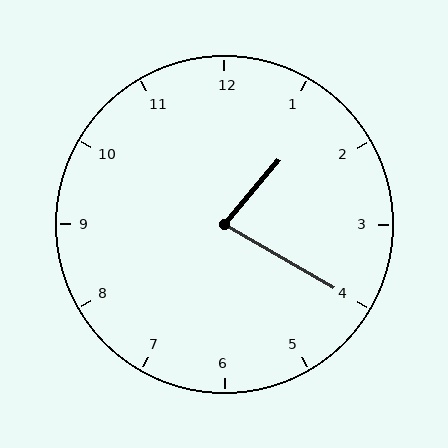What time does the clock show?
1:20.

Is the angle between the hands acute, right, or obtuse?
It is acute.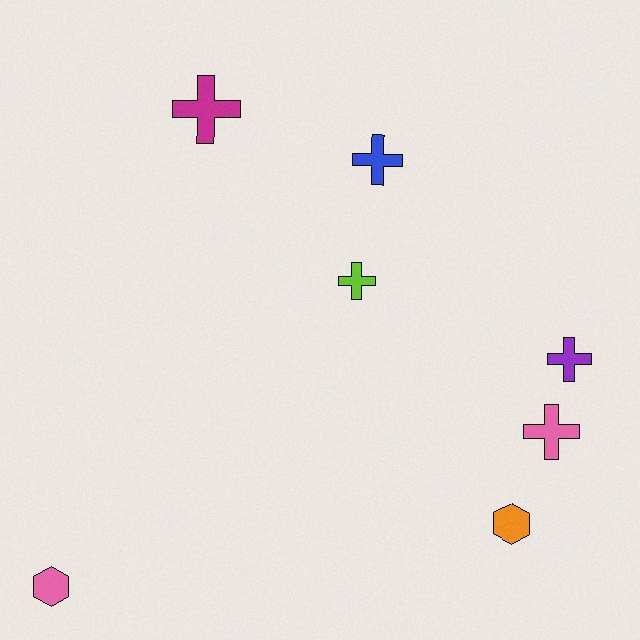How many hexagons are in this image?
There are 2 hexagons.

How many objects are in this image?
There are 7 objects.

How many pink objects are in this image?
There are 2 pink objects.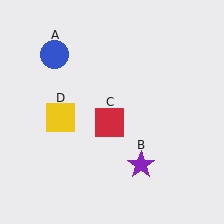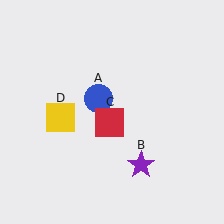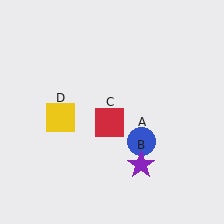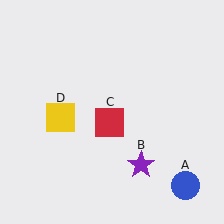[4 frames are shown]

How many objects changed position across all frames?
1 object changed position: blue circle (object A).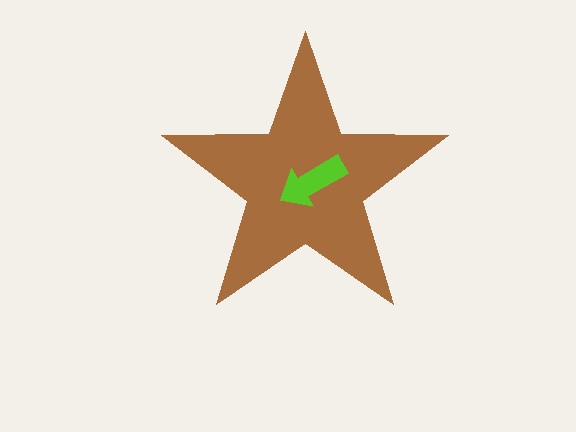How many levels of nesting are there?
2.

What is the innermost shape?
The lime arrow.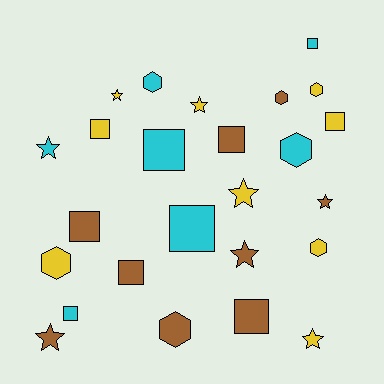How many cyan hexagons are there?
There are 2 cyan hexagons.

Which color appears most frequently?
Yellow, with 9 objects.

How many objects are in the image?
There are 25 objects.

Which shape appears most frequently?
Square, with 10 objects.